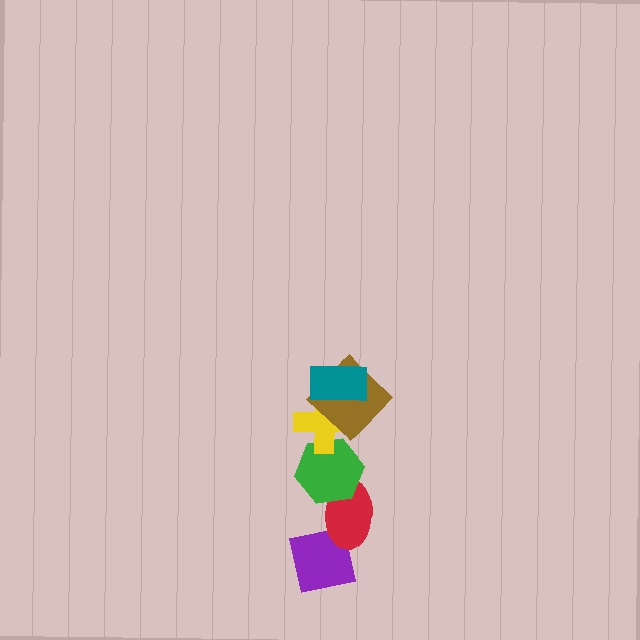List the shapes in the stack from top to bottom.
From top to bottom: the teal rectangle, the brown diamond, the yellow cross, the green hexagon, the red ellipse, the purple square.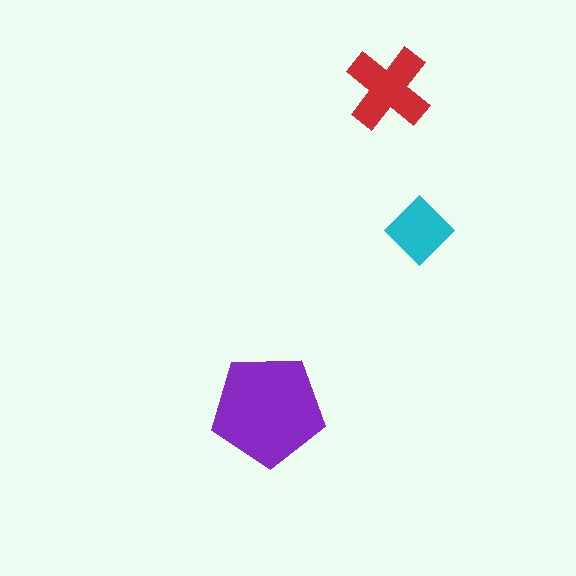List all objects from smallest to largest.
The cyan diamond, the red cross, the purple pentagon.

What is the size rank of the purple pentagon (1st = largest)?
1st.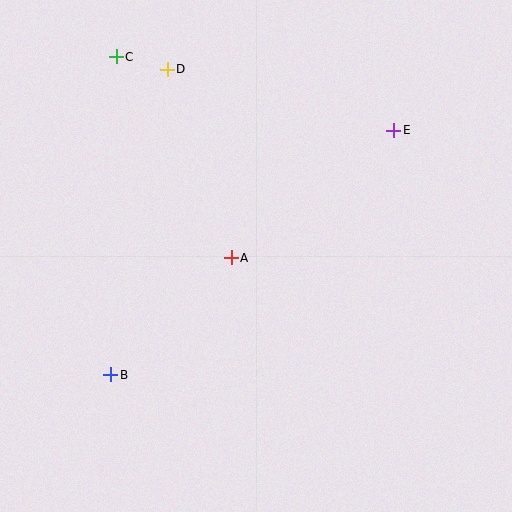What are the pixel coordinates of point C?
Point C is at (116, 57).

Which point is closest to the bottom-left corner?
Point B is closest to the bottom-left corner.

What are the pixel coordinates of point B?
Point B is at (111, 375).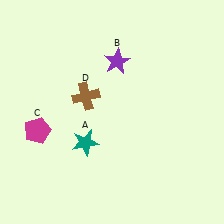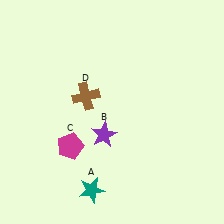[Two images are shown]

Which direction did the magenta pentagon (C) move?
The magenta pentagon (C) moved right.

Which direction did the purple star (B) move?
The purple star (B) moved down.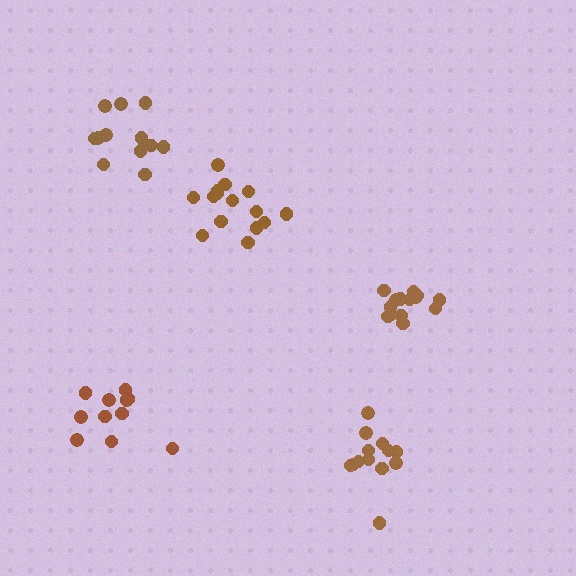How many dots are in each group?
Group 1: 11 dots, Group 2: 14 dots, Group 3: 12 dots, Group 4: 15 dots, Group 5: 13 dots (65 total).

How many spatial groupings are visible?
There are 5 spatial groupings.